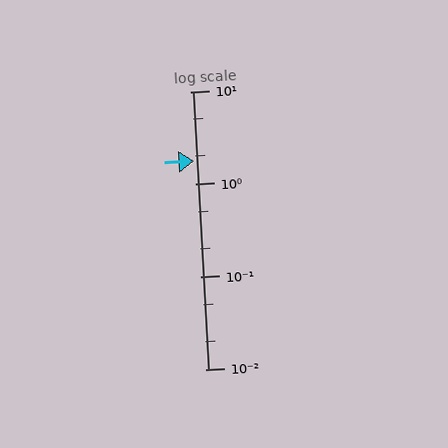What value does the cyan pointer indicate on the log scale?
The pointer indicates approximately 1.8.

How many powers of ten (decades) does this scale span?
The scale spans 3 decades, from 0.01 to 10.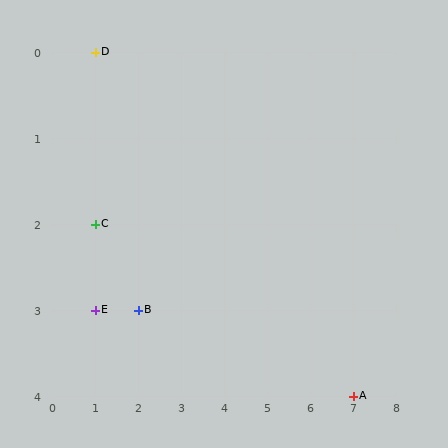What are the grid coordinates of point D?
Point D is at grid coordinates (1, 0).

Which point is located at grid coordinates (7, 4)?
Point A is at (7, 4).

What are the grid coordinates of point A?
Point A is at grid coordinates (7, 4).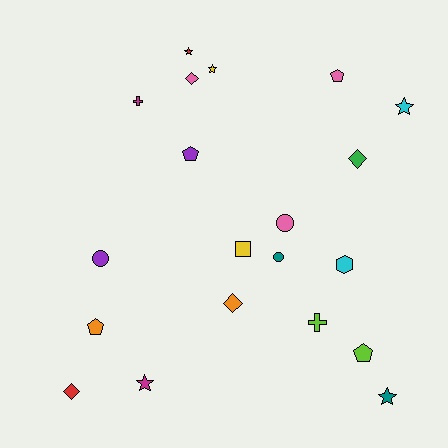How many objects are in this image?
There are 20 objects.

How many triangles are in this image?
There are no triangles.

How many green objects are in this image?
There is 1 green object.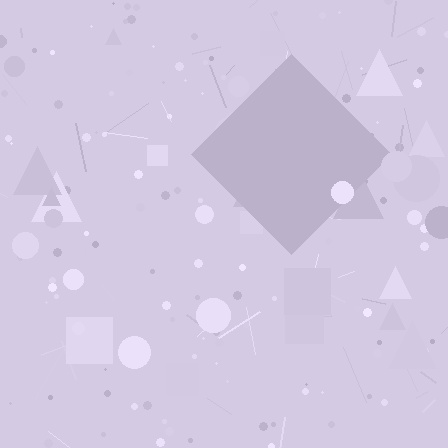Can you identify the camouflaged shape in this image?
The camouflaged shape is a diamond.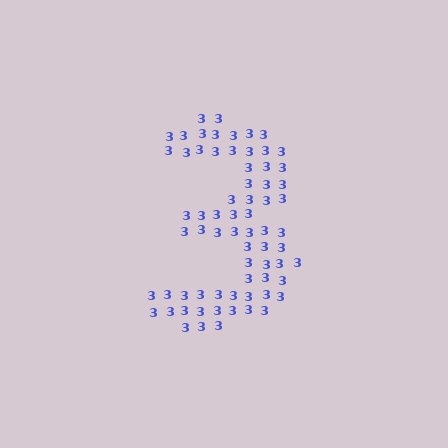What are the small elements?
The small elements are digit 3's.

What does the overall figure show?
The overall figure shows the digit 3.